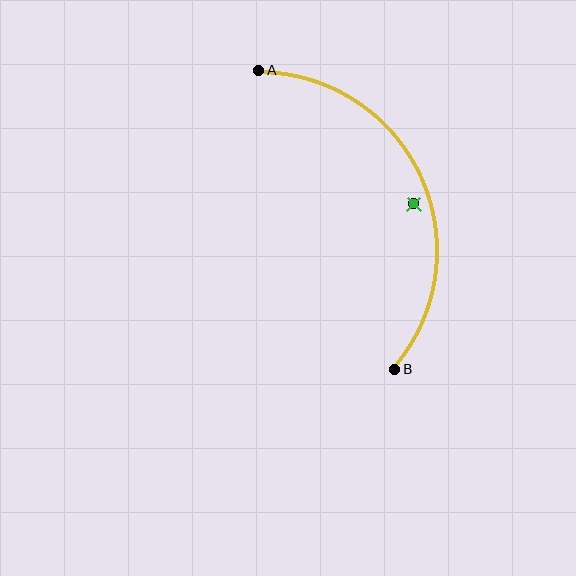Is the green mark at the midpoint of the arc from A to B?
No — the green mark does not lie on the arc at all. It sits slightly inside the curve.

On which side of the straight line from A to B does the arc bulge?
The arc bulges to the right of the straight line connecting A and B.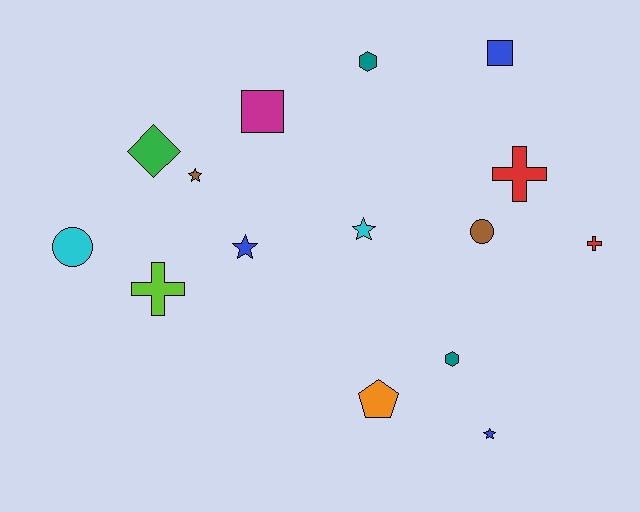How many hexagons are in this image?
There are 2 hexagons.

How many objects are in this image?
There are 15 objects.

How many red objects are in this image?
There are 2 red objects.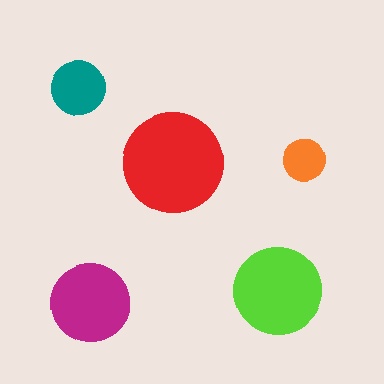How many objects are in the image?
There are 5 objects in the image.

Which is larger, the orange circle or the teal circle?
The teal one.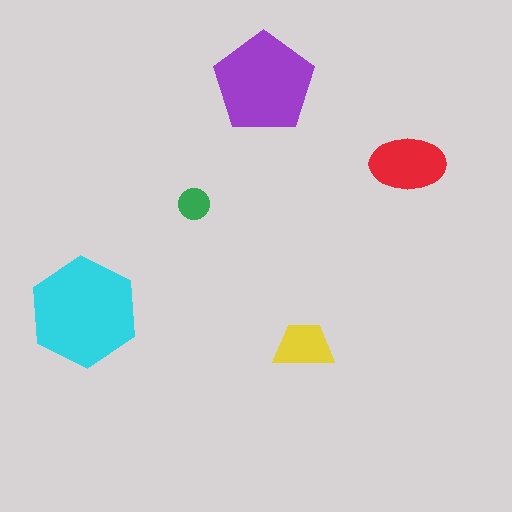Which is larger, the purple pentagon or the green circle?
The purple pentagon.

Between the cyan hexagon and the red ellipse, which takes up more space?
The cyan hexagon.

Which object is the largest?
The cyan hexagon.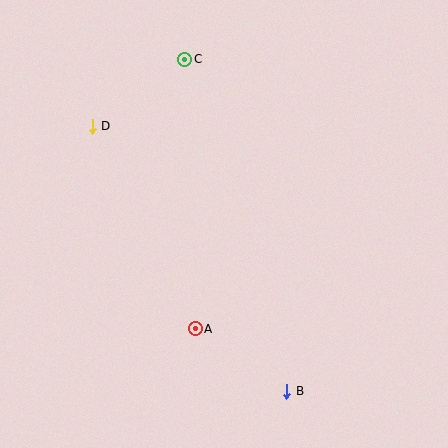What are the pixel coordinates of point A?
Point A is at (195, 329).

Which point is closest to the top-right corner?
Point C is closest to the top-right corner.